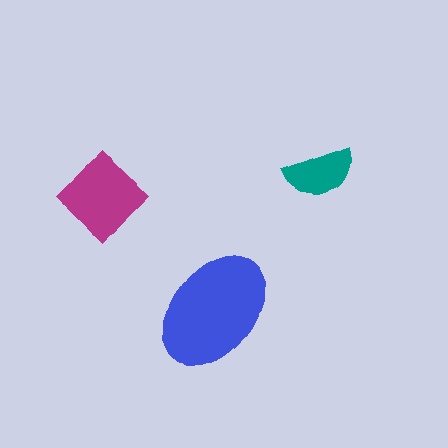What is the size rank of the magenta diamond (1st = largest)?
2nd.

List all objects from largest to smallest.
The blue ellipse, the magenta diamond, the teal semicircle.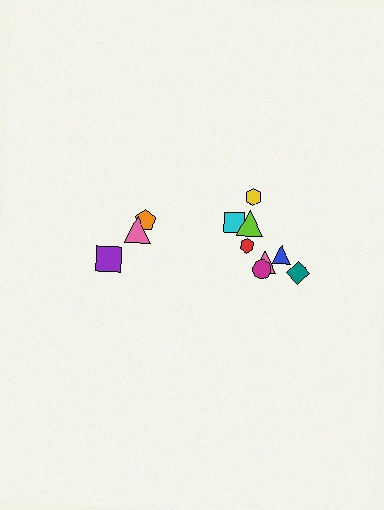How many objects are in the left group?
There are 3 objects.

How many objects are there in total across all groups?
There are 11 objects.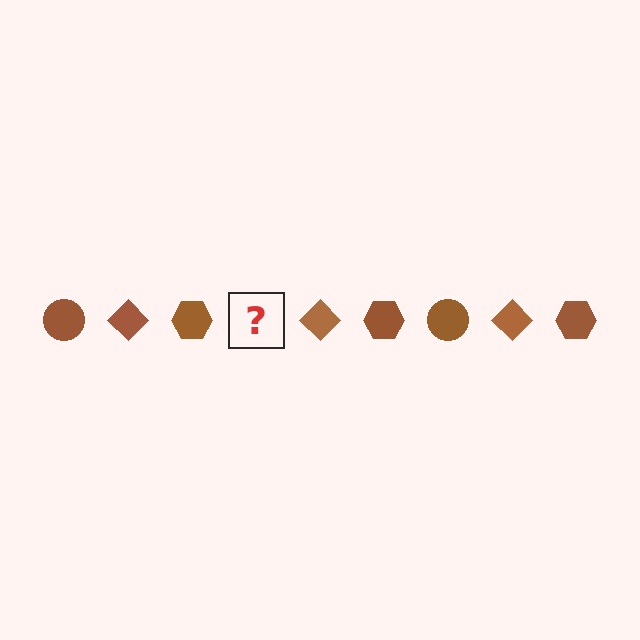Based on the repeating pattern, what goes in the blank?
The blank should be a brown circle.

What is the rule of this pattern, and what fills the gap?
The rule is that the pattern cycles through circle, diamond, hexagon shapes in brown. The gap should be filled with a brown circle.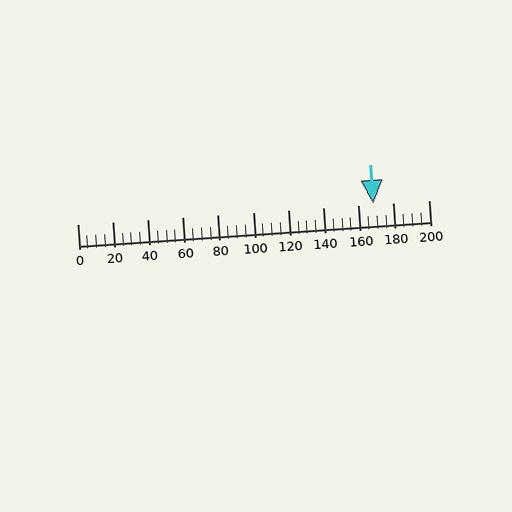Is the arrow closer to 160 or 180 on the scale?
The arrow is closer to 160.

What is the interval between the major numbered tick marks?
The major tick marks are spaced 20 units apart.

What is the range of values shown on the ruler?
The ruler shows values from 0 to 200.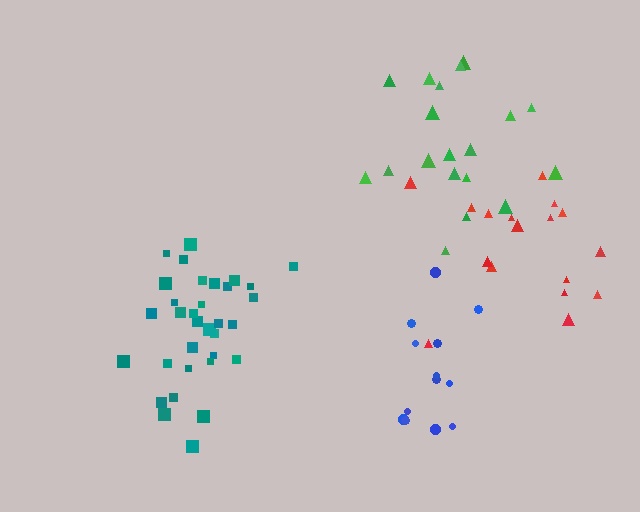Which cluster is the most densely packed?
Teal.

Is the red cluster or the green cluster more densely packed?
Green.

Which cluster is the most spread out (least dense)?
Red.